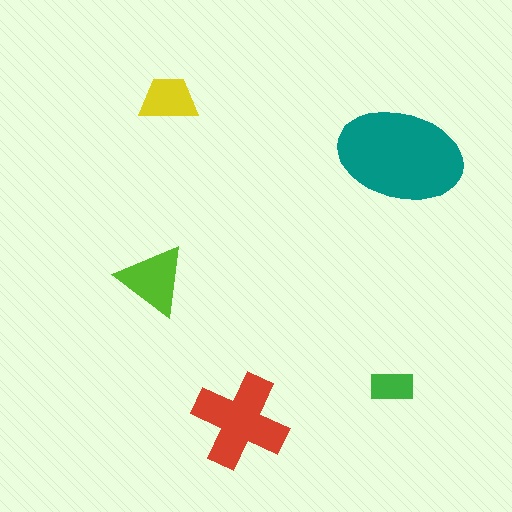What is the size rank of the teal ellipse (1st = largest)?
1st.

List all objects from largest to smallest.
The teal ellipse, the red cross, the lime triangle, the yellow trapezoid, the green rectangle.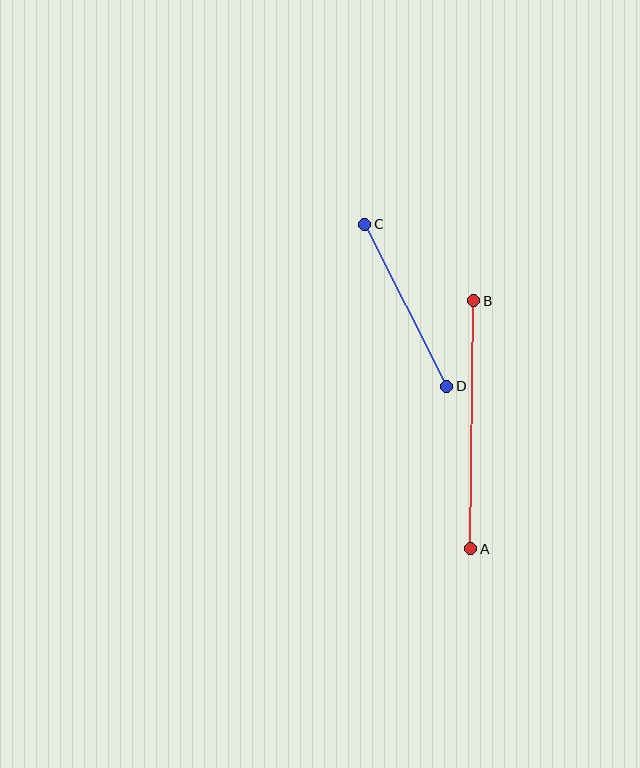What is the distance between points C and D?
The distance is approximately 181 pixels.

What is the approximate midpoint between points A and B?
The midpoint is at approximately (472, 425) pixels.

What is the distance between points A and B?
The distance is approximately 248 pixels.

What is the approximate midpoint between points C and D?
The midpoint is at approximately (406, 305) pixels.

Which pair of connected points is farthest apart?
Points A and B are farthest apart.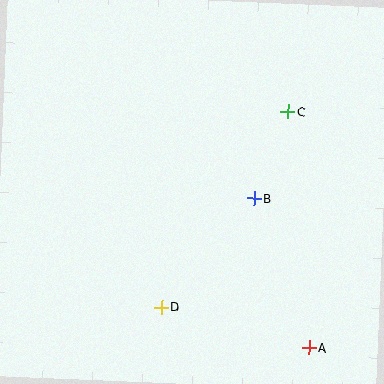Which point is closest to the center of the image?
Point B at (254, 198) is closest to the center.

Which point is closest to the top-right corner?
Point C is closest to the top-right corner.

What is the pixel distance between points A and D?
The distance between A and D is 153 pixels.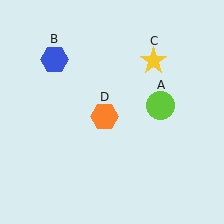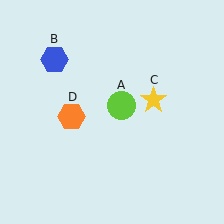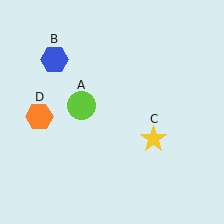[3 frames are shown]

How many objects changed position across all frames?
3 objects changed position: lime circle (object A), yellow star (object C), orange hexagon (object D).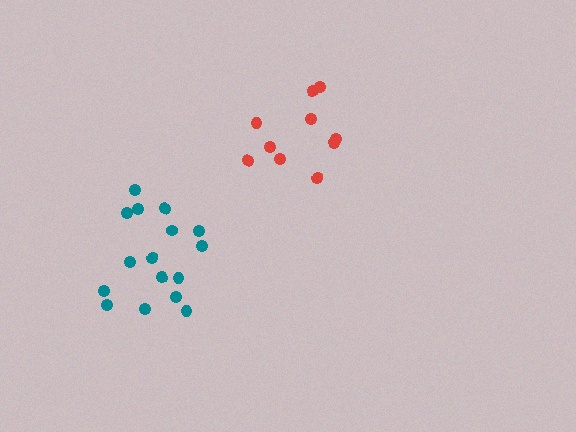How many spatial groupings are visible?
There are 2 spatial groupings.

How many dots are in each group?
Group 1: 10 dots, Group 2: 16 dots (26 total).